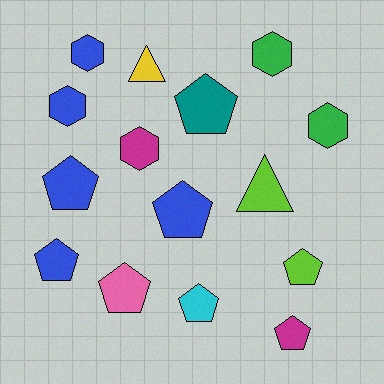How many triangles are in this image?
There are 2 triangles.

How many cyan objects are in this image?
There is 1 cyan object.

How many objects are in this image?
There are 15 objects.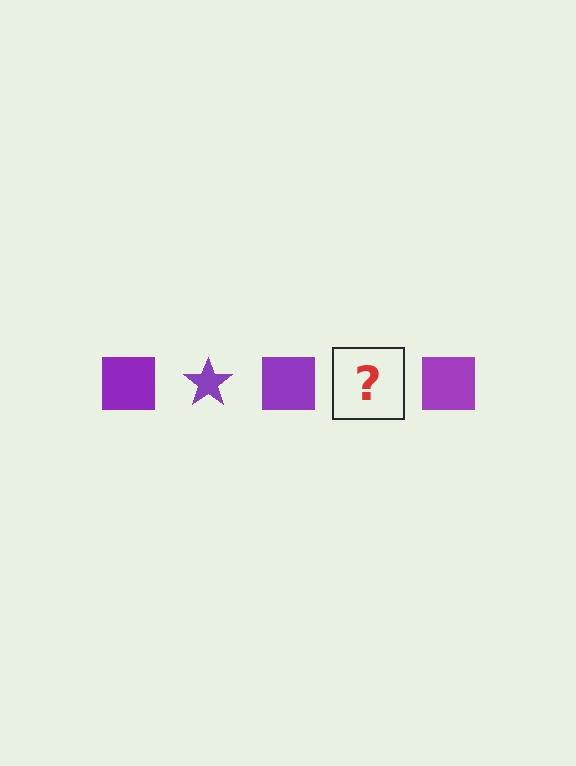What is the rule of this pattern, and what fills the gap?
The rule is that the pattern cycles through square, star shapes in purple. The gap should be filled with a purple star.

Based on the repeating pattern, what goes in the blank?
The blank should be a purple star.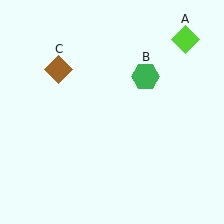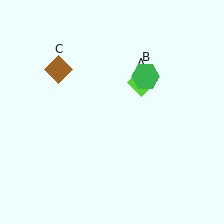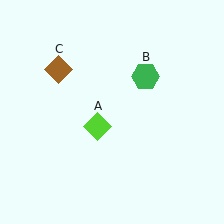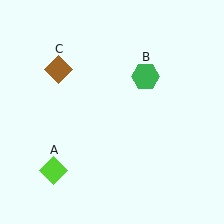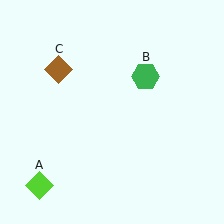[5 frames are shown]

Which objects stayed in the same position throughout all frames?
Green hexagon (object B) and brown diamond (object C) remained stationary.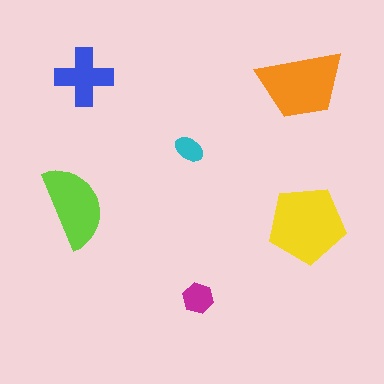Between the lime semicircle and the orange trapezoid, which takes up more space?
The orange trapezoid.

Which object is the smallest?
The cyan ellipse.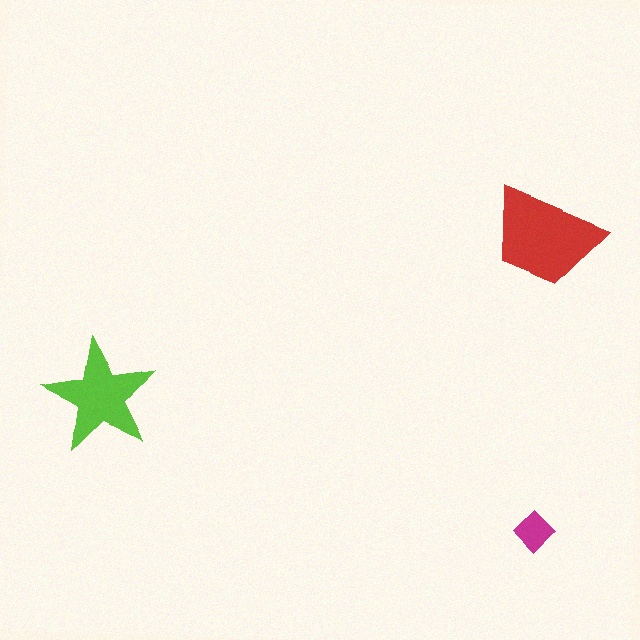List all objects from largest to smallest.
The red trapezoid, the lime star, the magenta diamond.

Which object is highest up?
The red trapezoid is topmost.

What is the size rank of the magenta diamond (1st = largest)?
3rd.